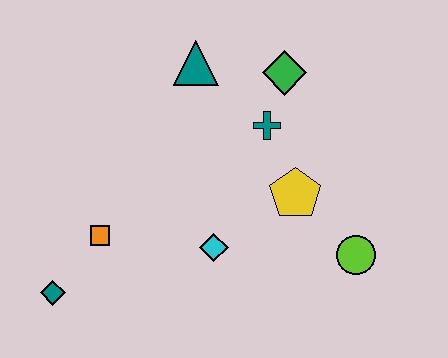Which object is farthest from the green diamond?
The teal diamond is farthest from the green diamond.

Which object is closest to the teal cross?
The green diamond is closest to the teal cross.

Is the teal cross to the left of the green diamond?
Yes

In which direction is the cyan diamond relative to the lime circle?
The cyan diamond is to the left of the lime circle.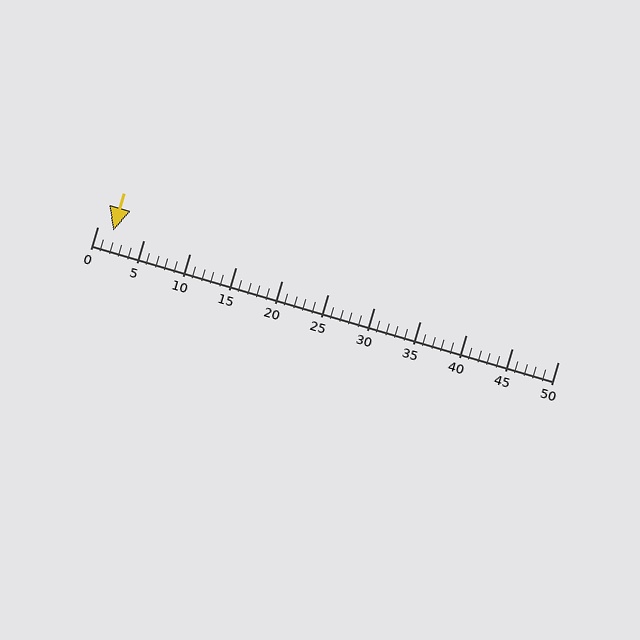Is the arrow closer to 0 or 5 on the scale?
The arrow is closer to 0.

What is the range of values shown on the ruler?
The ruler shows values from 0 to 50.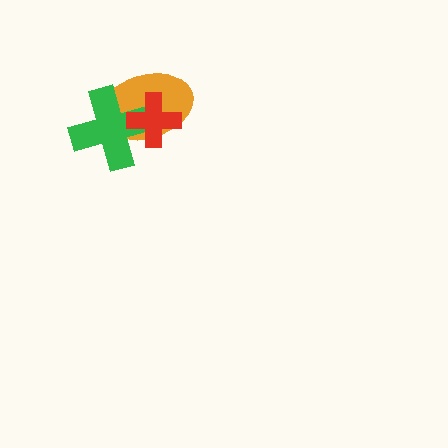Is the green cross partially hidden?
Yes, it is partially covered by another shape.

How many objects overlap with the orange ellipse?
2 objects overlap with the orange ellipse.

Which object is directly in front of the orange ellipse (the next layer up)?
The green cross is directly in front of the orange ellipse.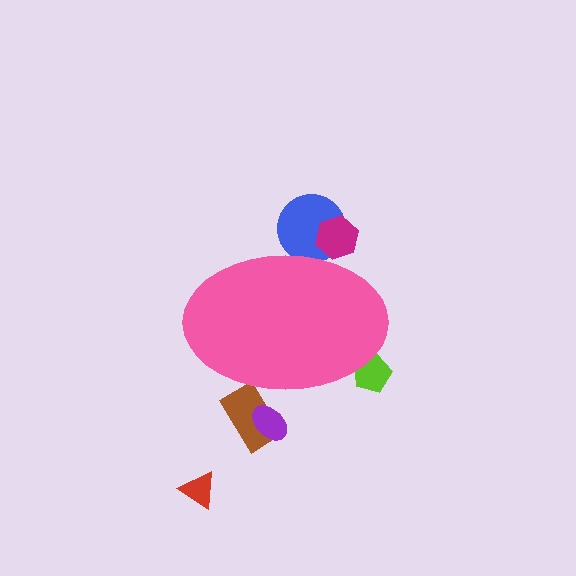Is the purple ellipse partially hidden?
Yes, the purple ellipse is partially hidden behind the pink ellipse.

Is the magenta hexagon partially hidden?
Yes, the magenta hexagon is partially hidden behind the pink ellipse.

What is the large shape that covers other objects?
A pink ellipse.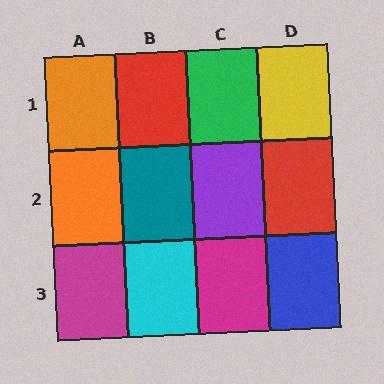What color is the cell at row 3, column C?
Magenta.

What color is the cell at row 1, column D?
Yellow.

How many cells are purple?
1 cell is purple.